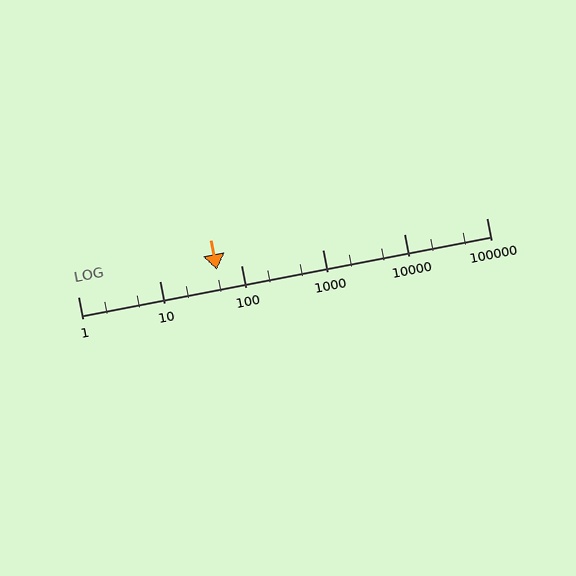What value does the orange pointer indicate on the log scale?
The pointer indicates approximately 50.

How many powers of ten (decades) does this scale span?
The scale spans 5 decades, from 1 to 100000.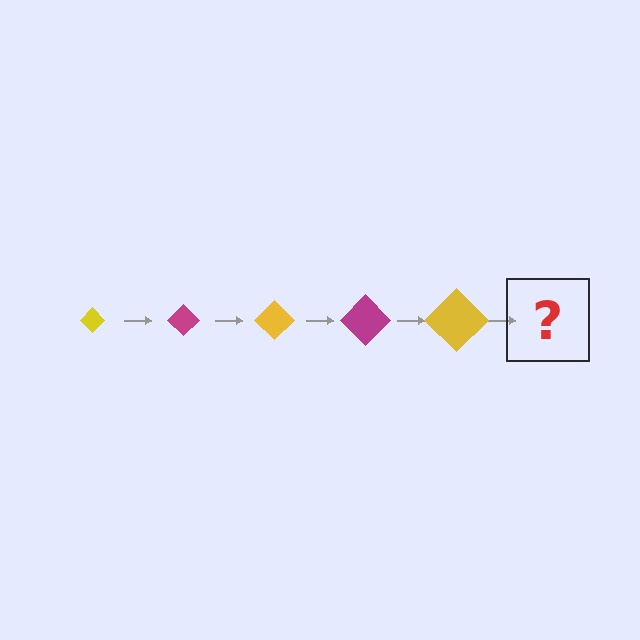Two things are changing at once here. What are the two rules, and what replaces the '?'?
The two rules are that the diamond grows larger each step and the color cycles through yellow and magenta. The '?' should be a magenta diamond, larger than the previous one.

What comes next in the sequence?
The next element should be a magenta diamond, larger than the previous one.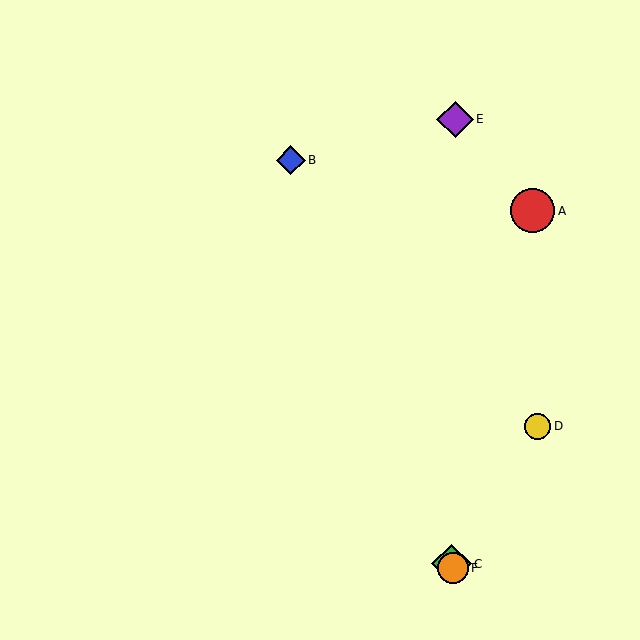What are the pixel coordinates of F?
Object F is at (453, 568).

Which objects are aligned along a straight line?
Objects B, C, F are aligned along a straight line.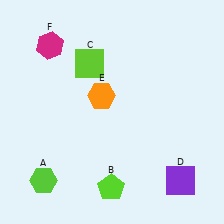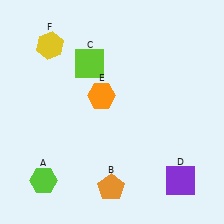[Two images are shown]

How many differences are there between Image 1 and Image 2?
There are 2 differences between the two images.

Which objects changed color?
B changed from lime to orange. F changed from magenta to yellow.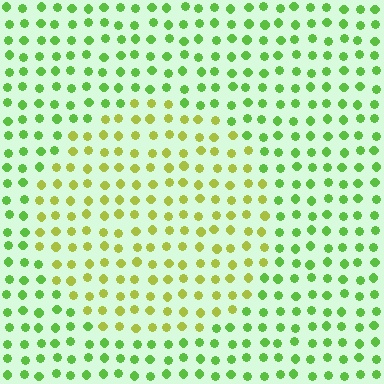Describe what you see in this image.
The image is filled with small lime elements in a uniform arrangement. A circle-shaped region is visible where the elements are tinted to a slightly different hue, forming a subtle color boundary.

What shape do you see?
I see a circle.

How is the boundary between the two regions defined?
The boundary is defined purely by a slight shift in hue (about 36 degrees). Spacing, size, and orientation are identical on both sides.